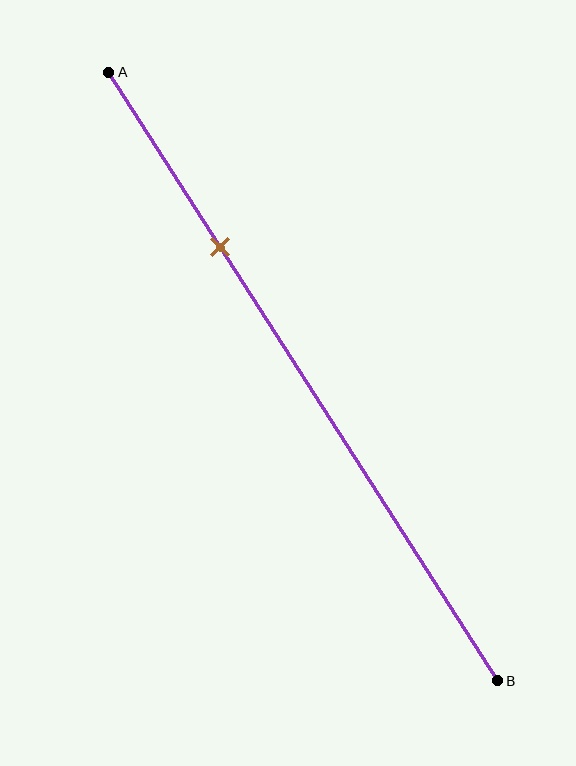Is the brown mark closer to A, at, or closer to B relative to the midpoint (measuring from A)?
The brown mark is closer to point A than the midpoint of segment AB.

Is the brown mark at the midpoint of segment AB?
No, the mark is at about 30% from A, not at the 50% midpoint.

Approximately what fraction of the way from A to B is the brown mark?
The brown mark is approximately 30% of the way from A to B.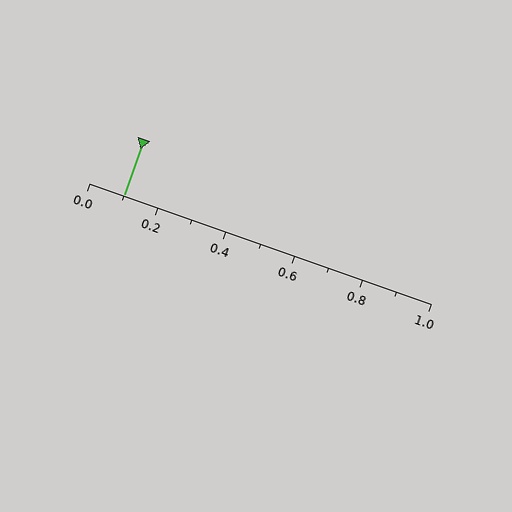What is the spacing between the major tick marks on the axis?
The major ticks are spaced 0.2 apart.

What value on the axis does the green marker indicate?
The marker indicates approximately 0.1.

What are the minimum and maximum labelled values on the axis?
The axis runs from 0.0 to 1.0.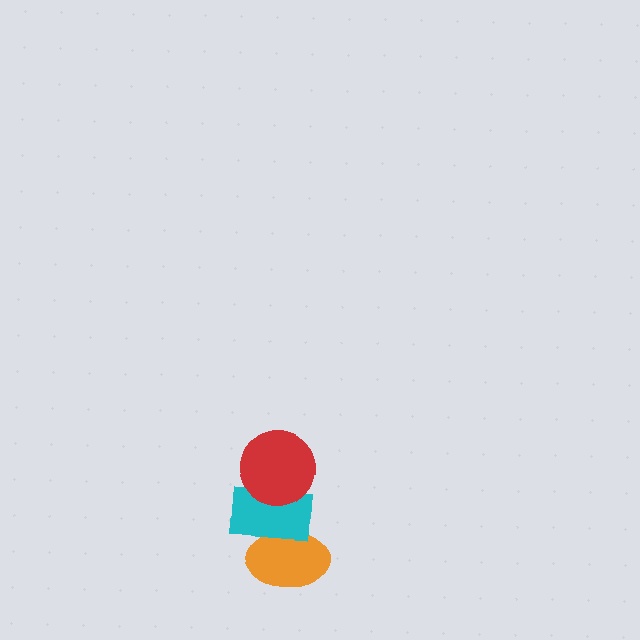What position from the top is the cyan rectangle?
The cyan rectangle is 2nd from the top.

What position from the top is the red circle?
The red circle is 1st from the top.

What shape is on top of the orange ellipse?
The cyan rectangle is on top of the orange ellipse.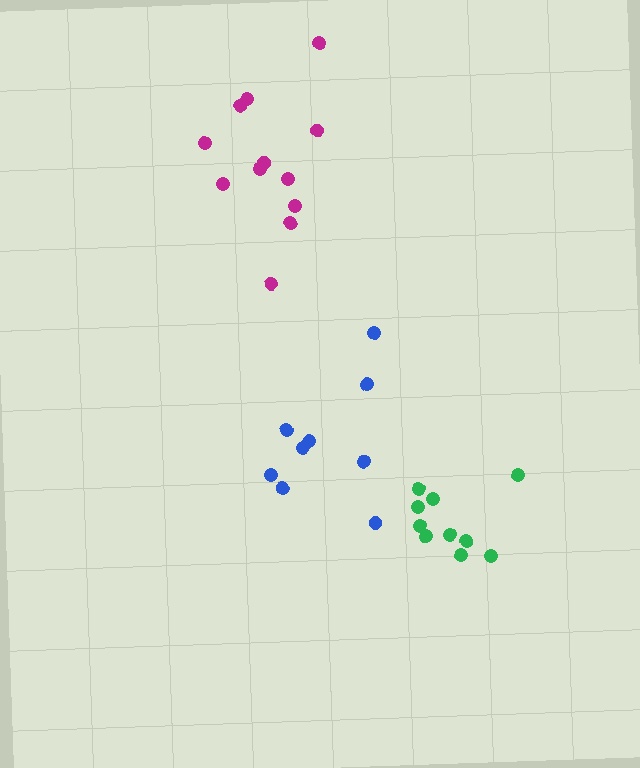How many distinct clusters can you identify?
There are 3 distinct clusters.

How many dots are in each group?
Group 1: 10 dots, Group 2: 12 dots, Group 3: 9 dots (31 total).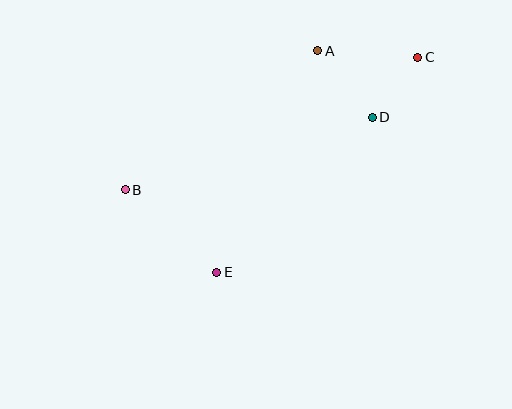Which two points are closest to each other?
Points C and D are closest to each other.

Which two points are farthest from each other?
Points B and C are farthest from each other.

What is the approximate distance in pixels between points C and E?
The distance between C and E is approximately 294 pixels.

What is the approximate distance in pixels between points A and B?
The distance between A and B is approximately 237 pixels.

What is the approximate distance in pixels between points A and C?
The distance between A and C is approximately 100 pixels.